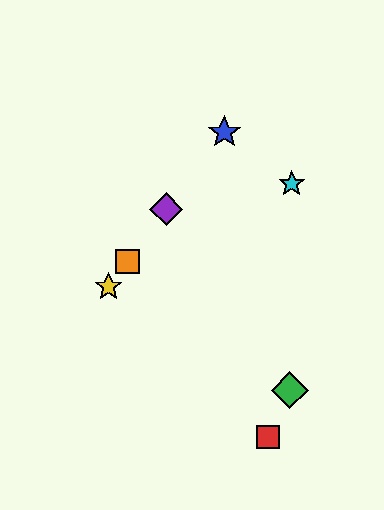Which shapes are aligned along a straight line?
The blue star, the yellow star, the purple diamond, the orange square are aligned along a straight line.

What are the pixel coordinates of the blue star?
The blue star is at (224, 132).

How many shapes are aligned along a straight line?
4 shapes (the blue star, the yellow star, the purple diamond, the orange square) are aligned along a straight line.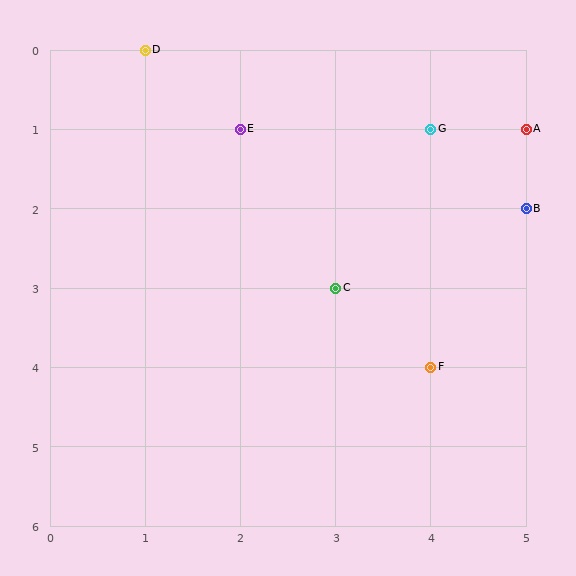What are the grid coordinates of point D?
Point D is at grid coordinates (1, 0).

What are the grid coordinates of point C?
Point C is at grid coordinates (3, 3).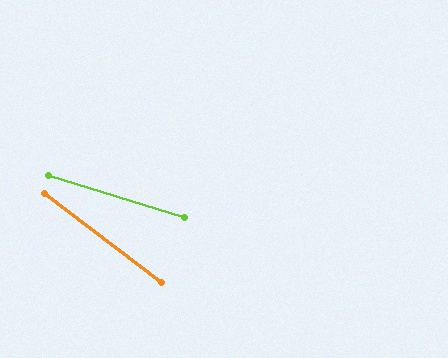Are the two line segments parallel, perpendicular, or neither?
Neither parallel nor perpendicular — they differ by about 21°.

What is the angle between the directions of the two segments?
Approximately 21 degrees.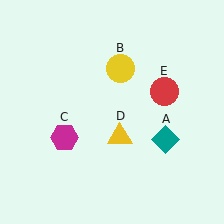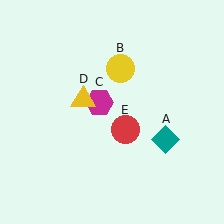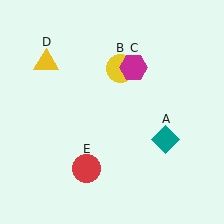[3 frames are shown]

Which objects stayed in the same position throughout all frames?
Teal diamond (object A) and yellow circle (object B) remained stationary.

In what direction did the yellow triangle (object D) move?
The yellow triangle (object D) moved up and to the left.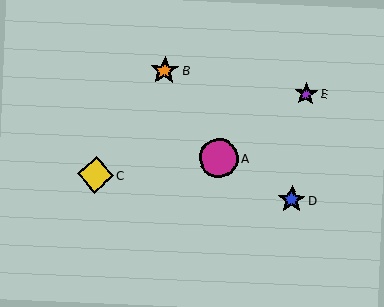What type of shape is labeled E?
Shape E is a purple star.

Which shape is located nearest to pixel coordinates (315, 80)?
The purple star (labeled E) at (306, 94) is nearest to that location.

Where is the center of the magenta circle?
The center of the magenta circle is at (219, 158).